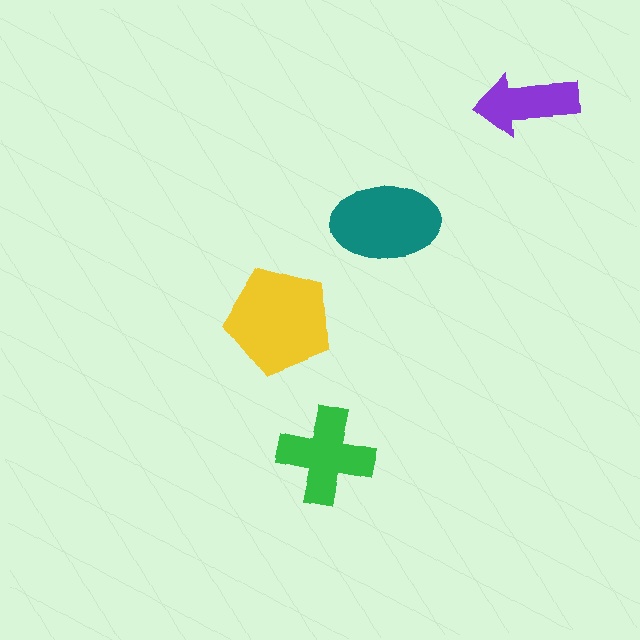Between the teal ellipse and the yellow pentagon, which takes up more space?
The yellow pentagon.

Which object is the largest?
The yellow pentagon.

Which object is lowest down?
The green cross is bottommost.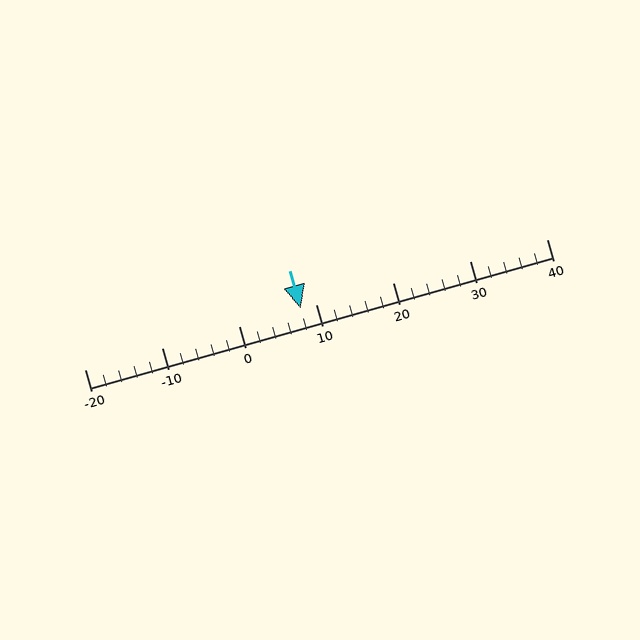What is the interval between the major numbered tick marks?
The major tick marks are spaced 10 units apart.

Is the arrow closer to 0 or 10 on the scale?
The arrow is closer to 10.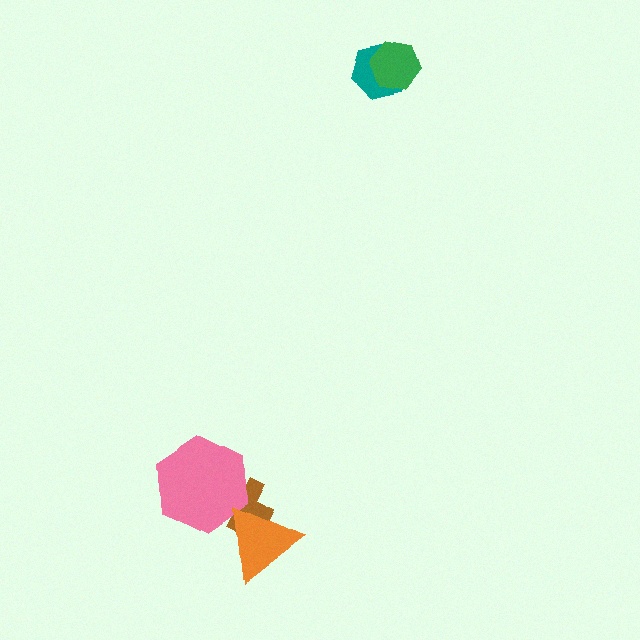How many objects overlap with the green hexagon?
1 object overlaps with the green hexagon.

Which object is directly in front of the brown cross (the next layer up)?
The pink hexagon is directly in front of the brown cross.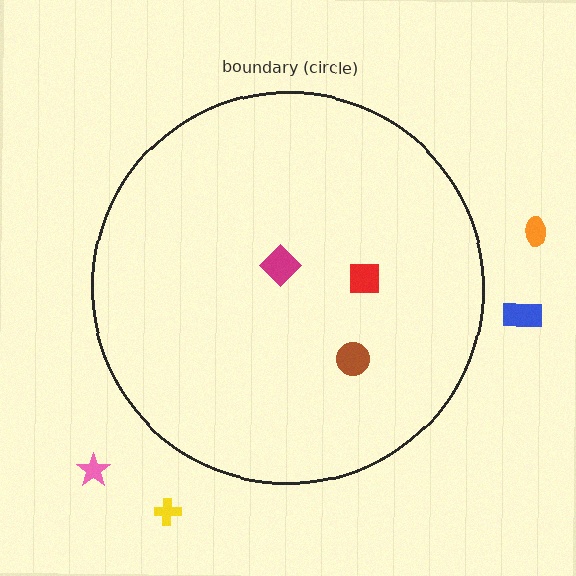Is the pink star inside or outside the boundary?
Outside.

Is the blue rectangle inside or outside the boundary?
Outside.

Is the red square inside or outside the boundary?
Inside.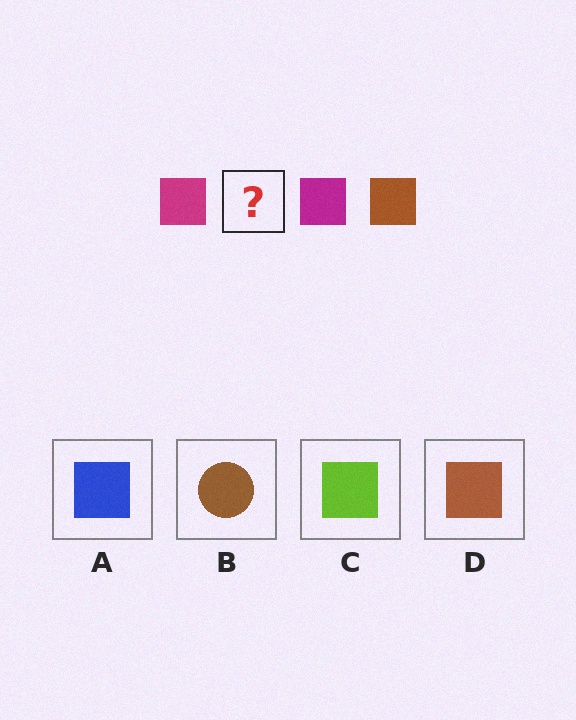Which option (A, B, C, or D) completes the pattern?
D.